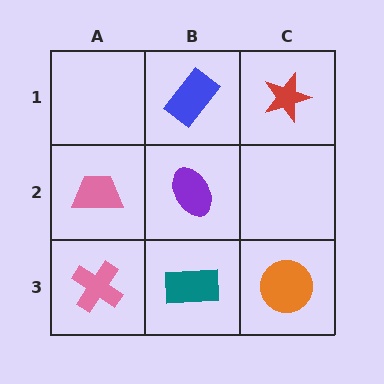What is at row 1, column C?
A red star.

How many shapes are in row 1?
2 shapes.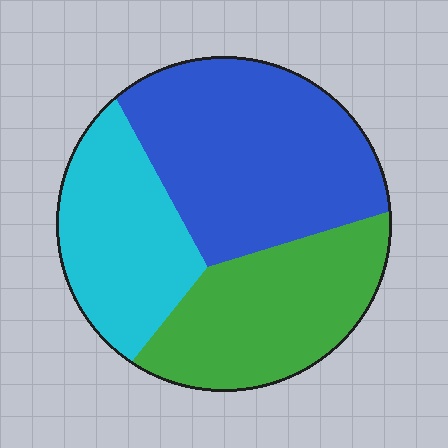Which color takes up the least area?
Cyan, at roughly 25%.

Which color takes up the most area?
Blue, at roughly 45%.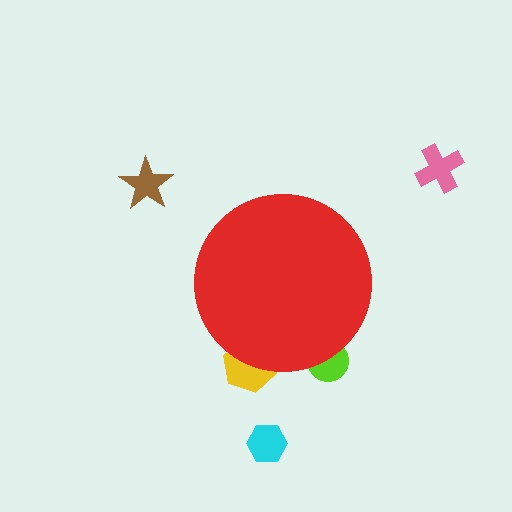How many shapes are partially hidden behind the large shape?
2 shapes are partially hidden.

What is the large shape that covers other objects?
A red circle.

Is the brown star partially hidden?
No, the brown star is fully visible.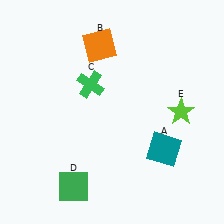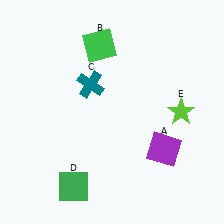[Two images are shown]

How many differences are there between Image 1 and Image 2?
There are 3 differences between the two images.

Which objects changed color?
A changed from teal to purple. B changed from orange to green. C changed from green to teal.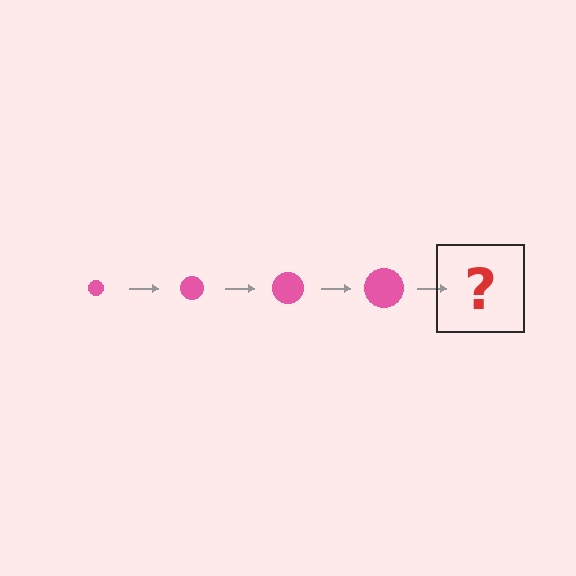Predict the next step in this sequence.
The next step is a pink circle, larger than the previous one.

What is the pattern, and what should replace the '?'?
The pattern is that the circle gets progressively larger each step. The '?' should be a pink circle, larger than the previous one.